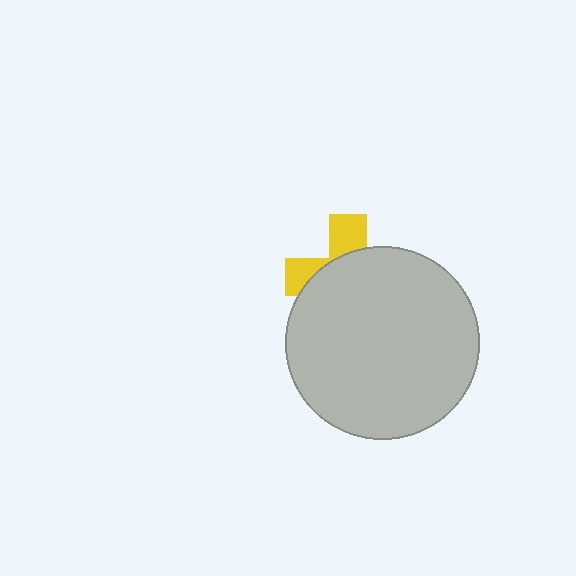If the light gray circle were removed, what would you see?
You would see the complete yellow cross.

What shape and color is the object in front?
The object in front is a light gray circle.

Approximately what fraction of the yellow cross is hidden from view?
Roughly 69% of the yellow cross is hidden behind the light gray circle.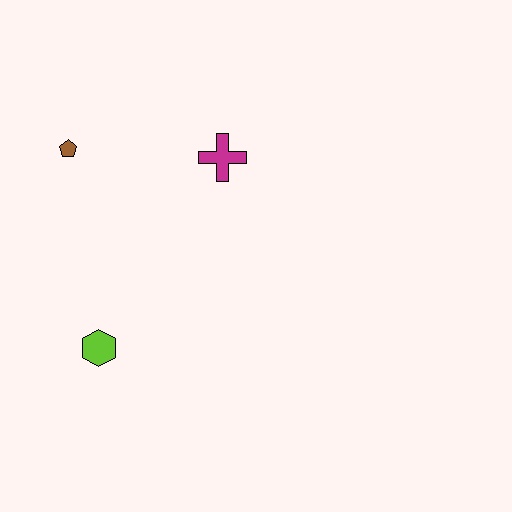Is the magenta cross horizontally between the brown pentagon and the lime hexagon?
No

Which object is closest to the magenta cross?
The brown pentagon is closest to the magenta cross.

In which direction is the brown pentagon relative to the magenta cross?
The brown pentagon is to the left of the magenta cross.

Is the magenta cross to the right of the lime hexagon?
Yes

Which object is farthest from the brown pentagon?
The lime hexagon is farthest from the brown pentagon.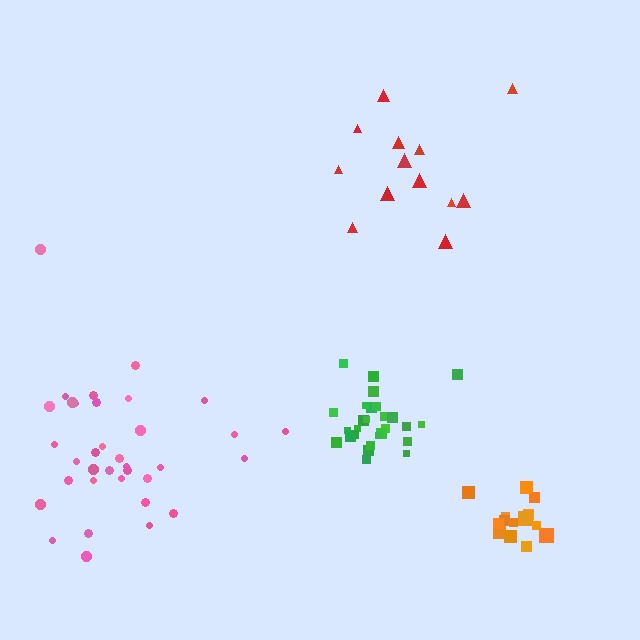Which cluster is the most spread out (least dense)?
Red.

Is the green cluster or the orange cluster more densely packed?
Green.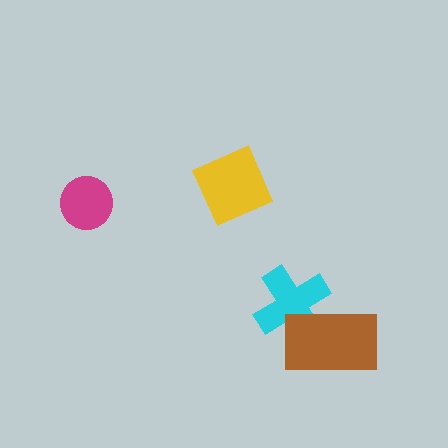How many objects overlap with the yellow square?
0 objects overlap with the yellow square.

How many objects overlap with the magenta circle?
0 objects overlap with the magenta circle.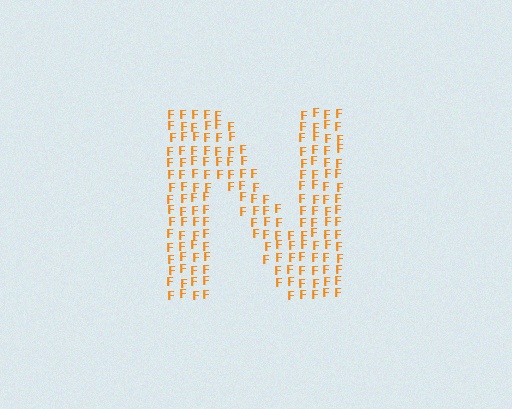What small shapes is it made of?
It is made of small letter F's.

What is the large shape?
The large shape is the letter N.